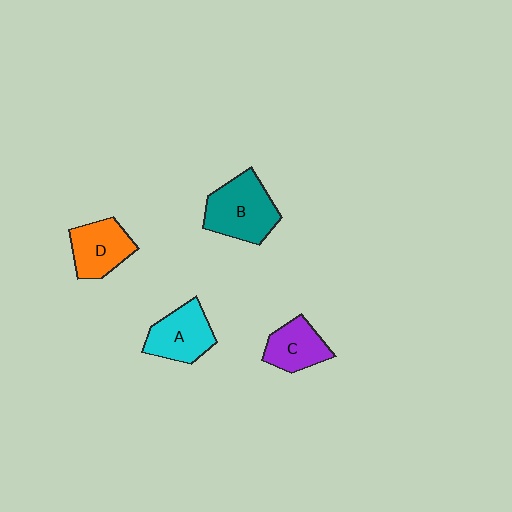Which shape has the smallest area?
Shape C (purple).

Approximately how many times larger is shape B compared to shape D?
Approximately 1.3 times.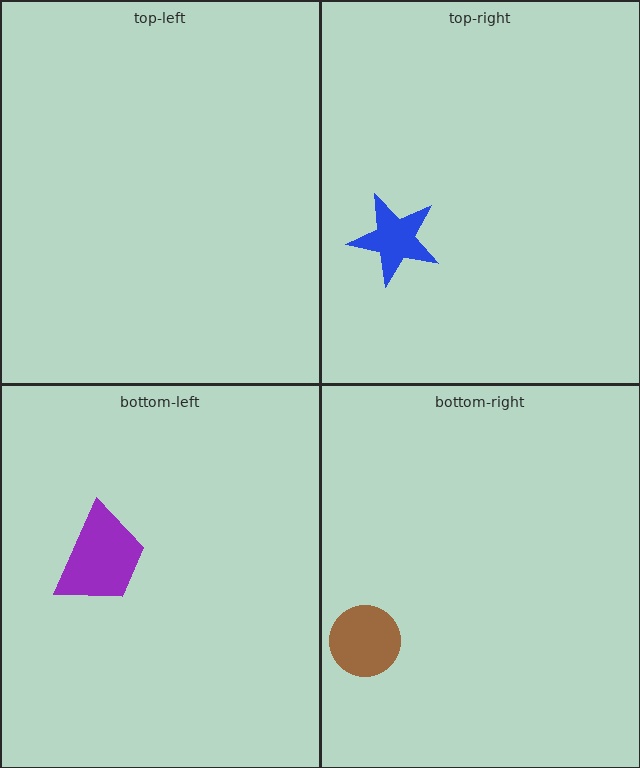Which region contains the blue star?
The top-right region.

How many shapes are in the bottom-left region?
1.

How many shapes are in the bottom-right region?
1.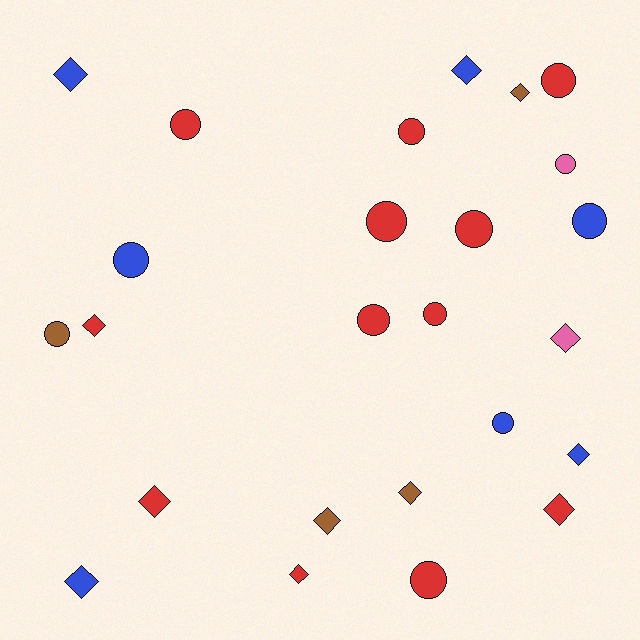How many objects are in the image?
There are 25 objects.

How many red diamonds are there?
There are 4 red diamonds.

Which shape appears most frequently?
Circle, with 13 objects.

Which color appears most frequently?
Red, with 12 objects.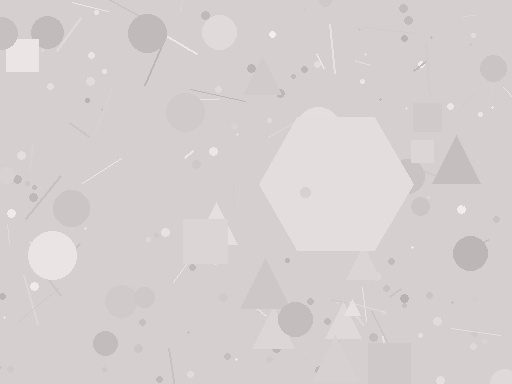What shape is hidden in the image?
A hexagon is hidden in the image.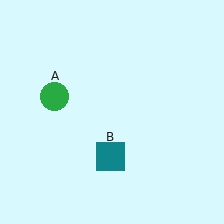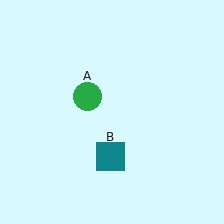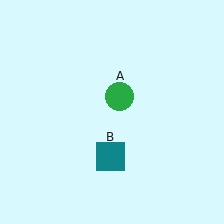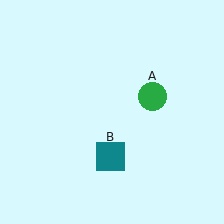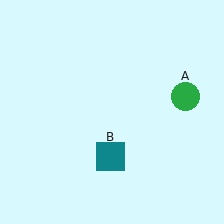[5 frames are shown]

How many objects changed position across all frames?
1 object changed position: green circle (object A).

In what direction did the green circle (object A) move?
The green circle (object A) moved right.